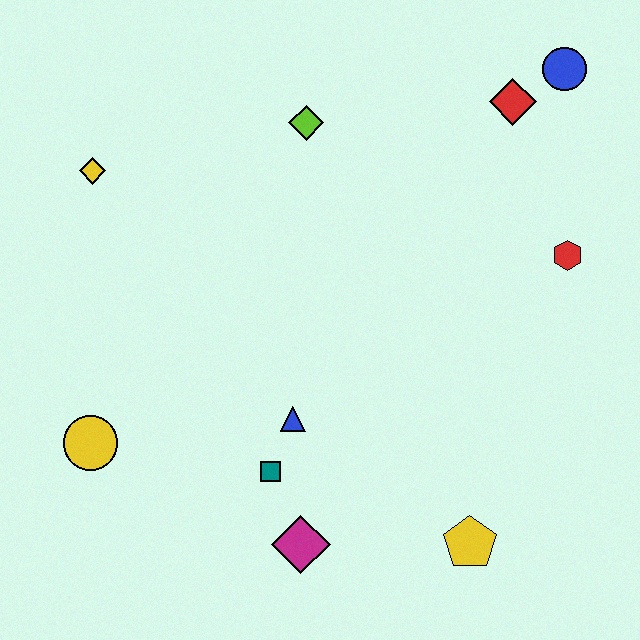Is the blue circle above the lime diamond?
Yes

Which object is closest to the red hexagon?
The red diamond is closest to the red hexagon.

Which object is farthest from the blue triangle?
The blue circle is farthest from the blue triangle.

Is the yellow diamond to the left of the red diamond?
Yes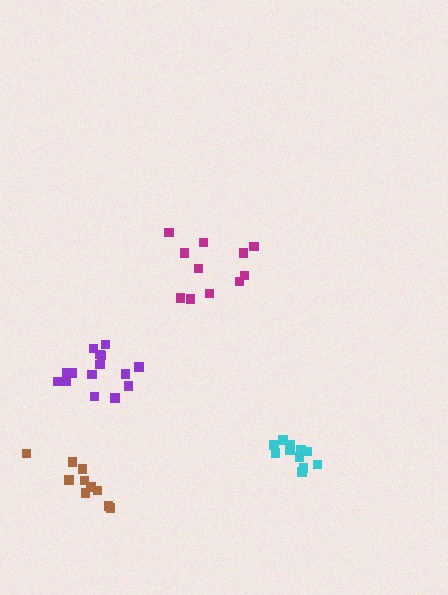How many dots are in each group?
Group 1: 10 dots, Group 2: 15 dots, Group 3: 11 dots, Group 4: 11 dots (47 total).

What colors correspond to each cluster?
The clusters are colored: brown, purple, magenta, cyan.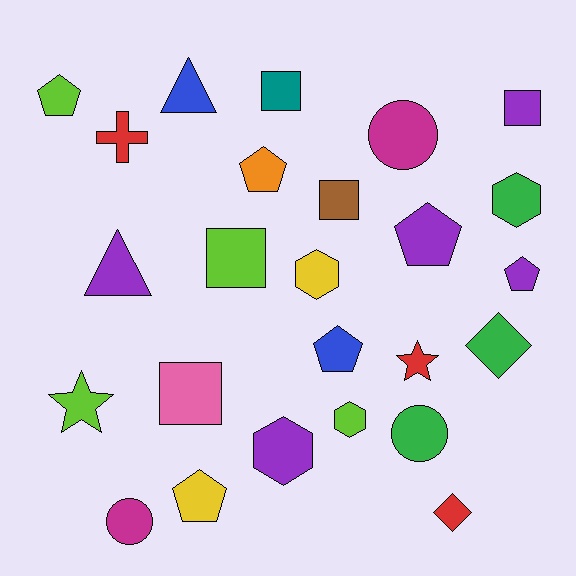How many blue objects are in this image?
There are 2 blue objects.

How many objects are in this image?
There are 25 objects.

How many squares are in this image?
There are 5 squares.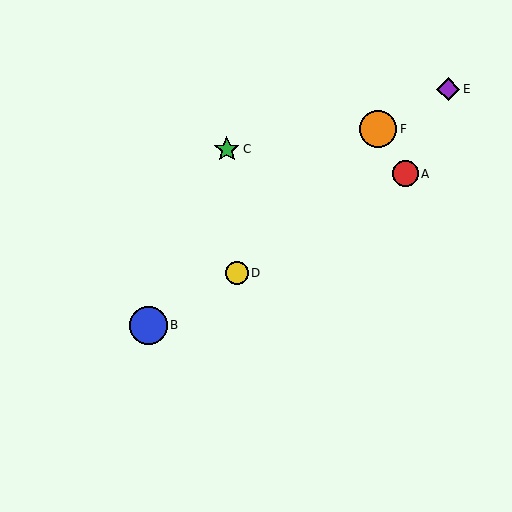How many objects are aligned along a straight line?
3 objects (A, B, D) are aligned along a straight line.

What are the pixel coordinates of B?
Object B is at (148, 325).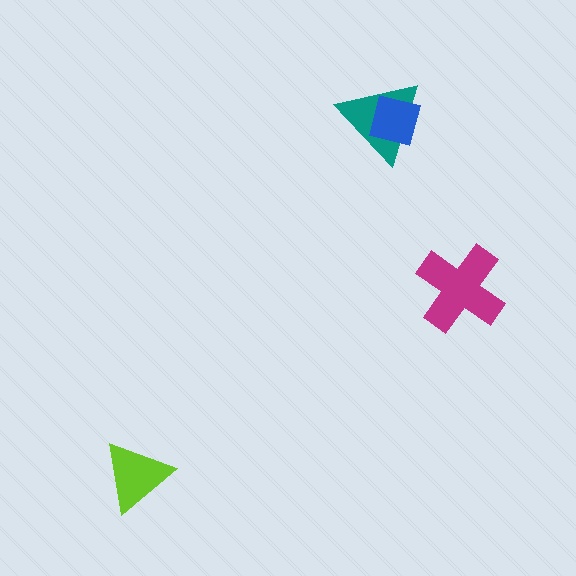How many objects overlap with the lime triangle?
0 objects overlap with the lime triangle.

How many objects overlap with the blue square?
1 object overlaps with the blue square.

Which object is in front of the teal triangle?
The blue square is in front of the teal triangle.